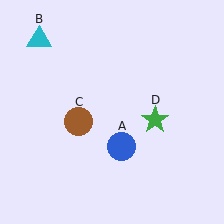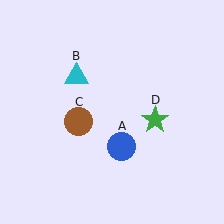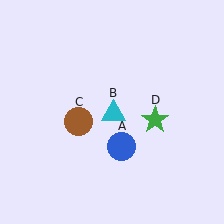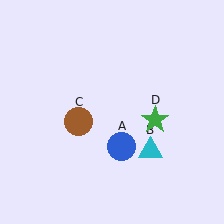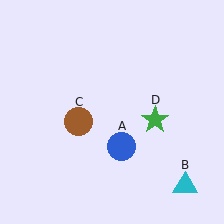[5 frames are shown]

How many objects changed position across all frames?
1 object changed position: cyan triangle (object B).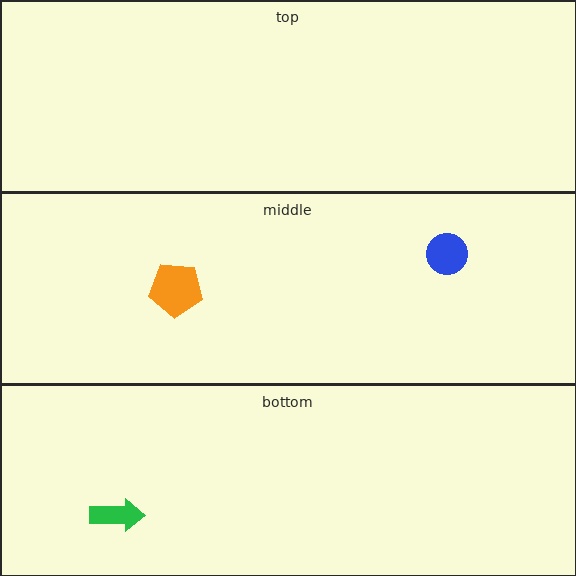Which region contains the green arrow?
The bottom region.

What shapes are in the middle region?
The blue circle, the orange pentagon.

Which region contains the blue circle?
The middle region.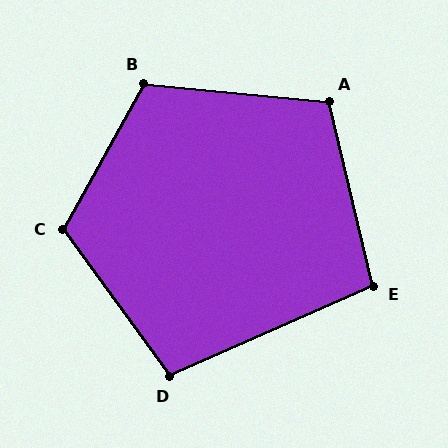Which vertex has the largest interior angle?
C, at approximately 115 degrees.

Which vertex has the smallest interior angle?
E, at approximately 100 degrees.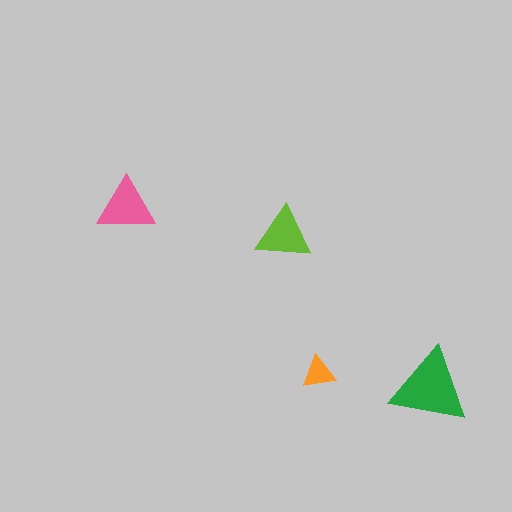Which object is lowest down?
The green triangle is bottommost.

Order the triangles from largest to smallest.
the green one, the pink one, the lime one, the orange one.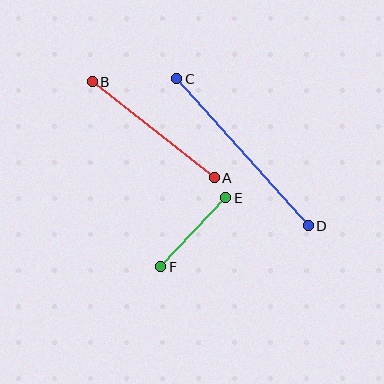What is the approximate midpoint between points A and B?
The midpoint is at approximately (153, 130) pixels.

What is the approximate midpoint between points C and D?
The midpoint is at approximately (243, 152) pixels.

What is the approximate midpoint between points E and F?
The midpoint is at approximately (193, 232) pixels.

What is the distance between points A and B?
The distance is approximately 155 pixels.